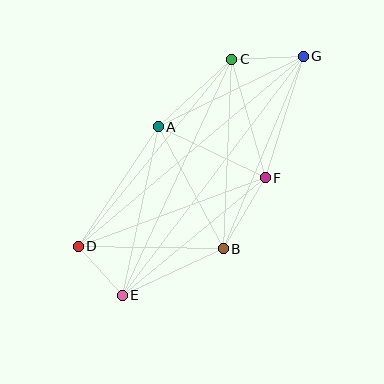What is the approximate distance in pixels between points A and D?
The distance between A and D is approximately 144 pixels.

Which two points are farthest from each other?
Points E and G are farthest from each other.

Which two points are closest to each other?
Points D and E are closest to each other.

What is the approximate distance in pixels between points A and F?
The distance between A and F is approximately 119 pixels.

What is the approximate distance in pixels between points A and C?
The distance between A and C is approximately 100 pixels.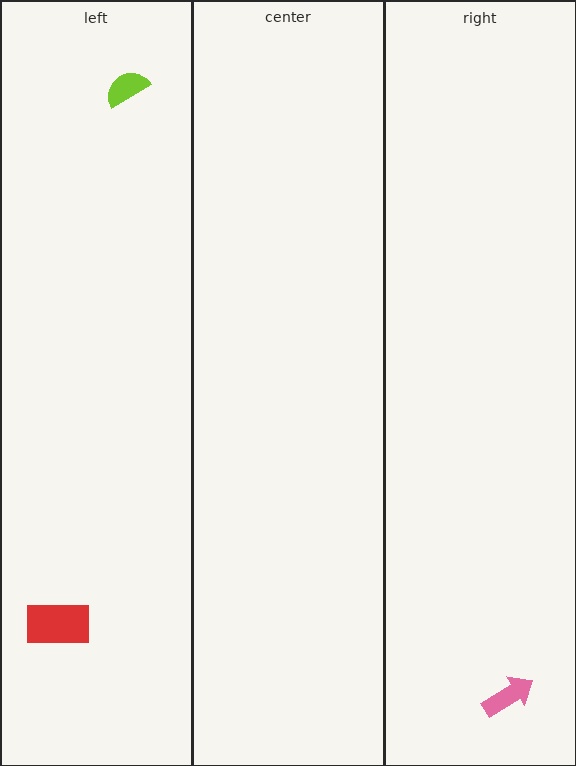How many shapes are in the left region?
2.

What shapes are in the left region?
The red rectangle, the lime semicircle.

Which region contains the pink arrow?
The right region.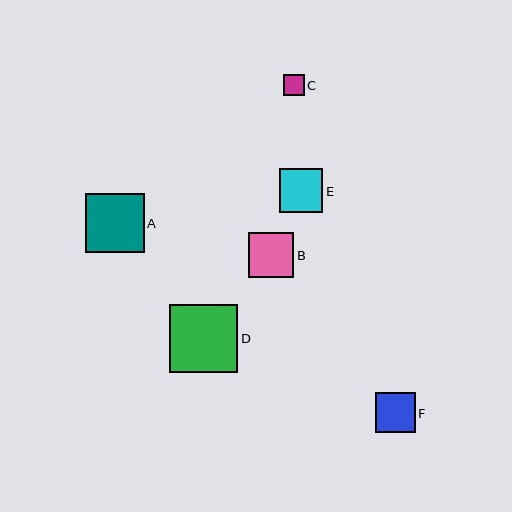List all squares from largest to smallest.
From largest to smallest: D, A, B, E, F, C.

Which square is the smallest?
Square C is the smallest with a size of approximately 21 pixels.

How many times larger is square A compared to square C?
Square A is approximately 2.8 times the size of square C.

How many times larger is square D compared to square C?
Square D is approximately 3.3 times the size of square C.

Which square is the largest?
Square D is the largest with a size of approximately 68 pixels.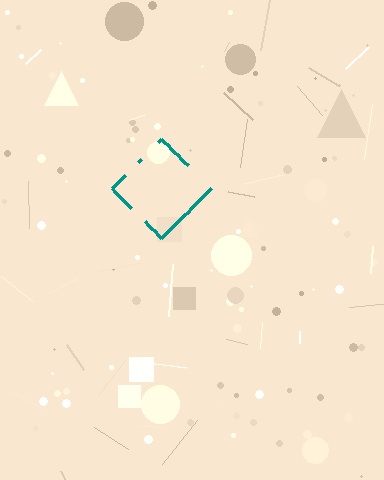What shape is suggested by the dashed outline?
The dashed outline suggests a diamond.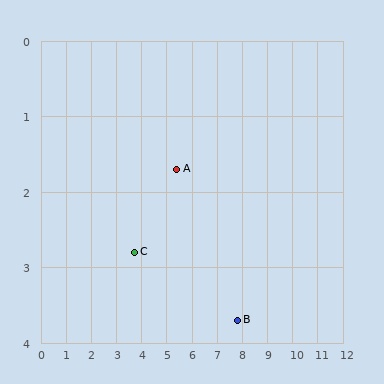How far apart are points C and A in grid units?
Points C and A are about 2.0 grid units apart.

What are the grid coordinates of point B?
Point B is at approximately (7.8, 3.7).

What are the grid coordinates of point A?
Point A is at approximately (5.4, 1.7).